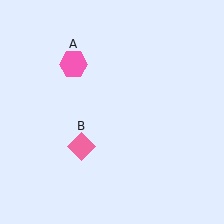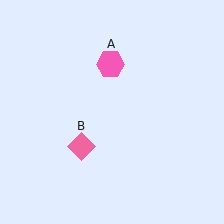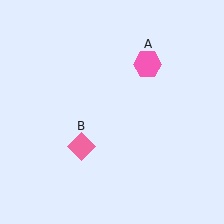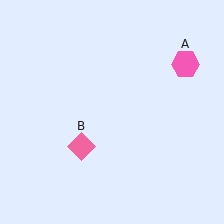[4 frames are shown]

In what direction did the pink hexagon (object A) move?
The pink hexagon (object A) moved right.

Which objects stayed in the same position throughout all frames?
Pink diamond (object B) remained stationary.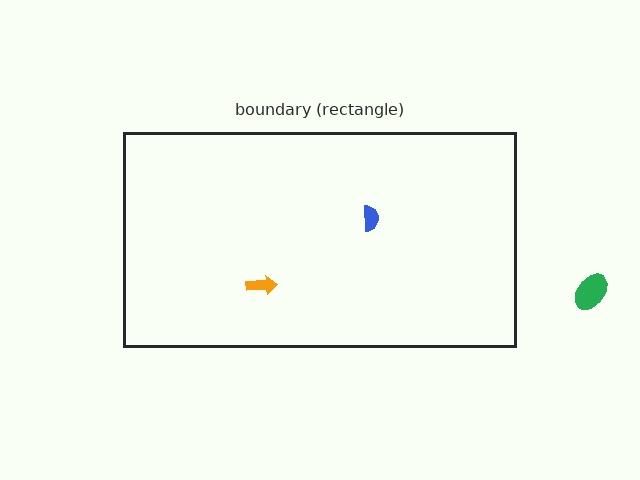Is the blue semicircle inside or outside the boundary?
Inside.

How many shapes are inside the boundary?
2 inside, 1 outside.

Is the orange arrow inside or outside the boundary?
Inside.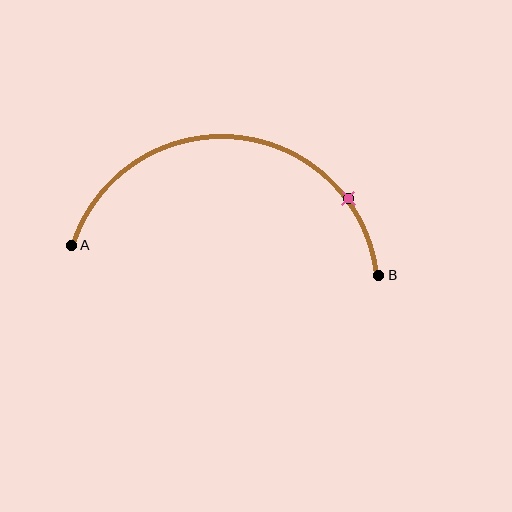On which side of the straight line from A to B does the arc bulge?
The arc bulges above the straight line connecting A and B.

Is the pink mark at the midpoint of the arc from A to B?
No. The pink mark lies on the arc but is closer to endpoint B. The arc midpoint would be at the point on the curve equidistant along the arc from both A and B.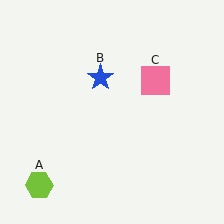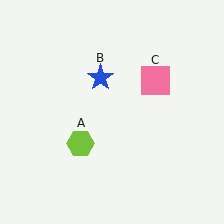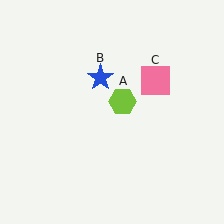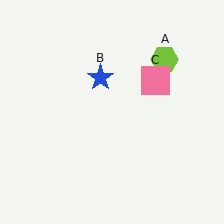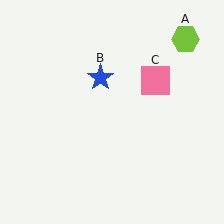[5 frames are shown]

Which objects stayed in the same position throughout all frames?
Blue star (object B) and pink square (object C) remained stationary.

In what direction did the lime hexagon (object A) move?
The lime hexagon (object A) moved up and to the right.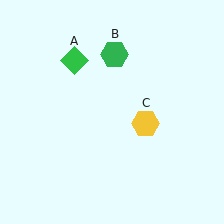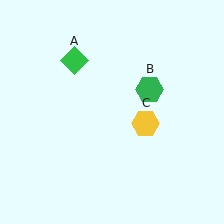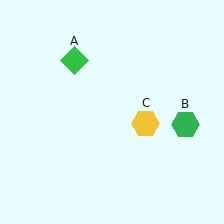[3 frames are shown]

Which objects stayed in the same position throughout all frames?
Green diamond (object A) and yellow hexagon (object C) remained stationary.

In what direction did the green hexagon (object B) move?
The green hexagon (object B) moved down and to the right.